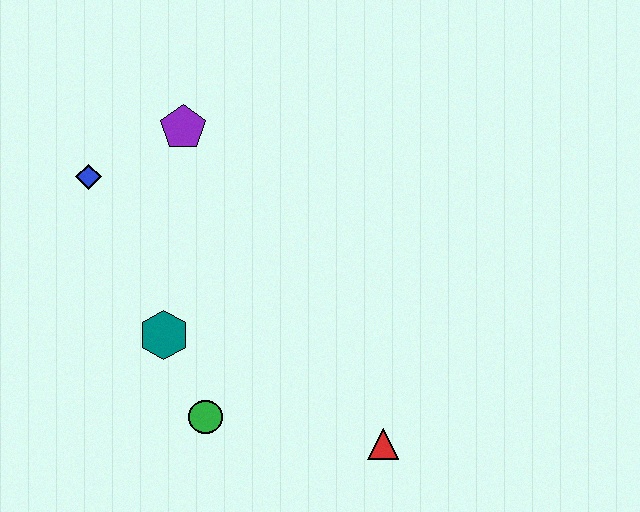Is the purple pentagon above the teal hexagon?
Yes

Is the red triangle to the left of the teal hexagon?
No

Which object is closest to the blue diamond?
The purple pentagon is closest to the blue diamond.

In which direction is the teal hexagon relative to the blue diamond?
The teal hexagon is below the blue diamond.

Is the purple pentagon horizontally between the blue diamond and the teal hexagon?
No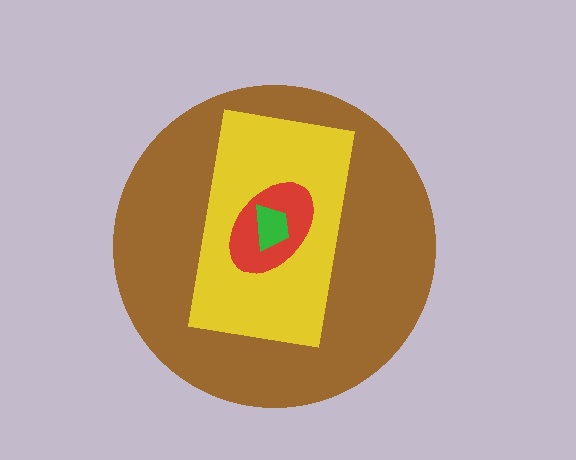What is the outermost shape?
The brown circle.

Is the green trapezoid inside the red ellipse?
Yes.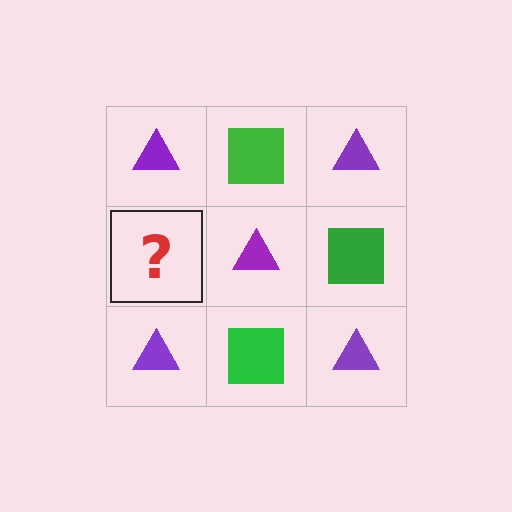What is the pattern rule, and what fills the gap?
The rule is that it alternates purple triangle and green square in a checkerboard pattern. The gap should be filled with a green square.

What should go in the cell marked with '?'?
The missing cell should contain a green square.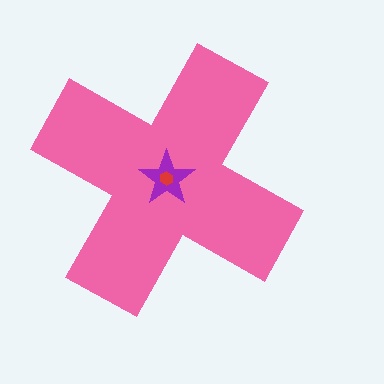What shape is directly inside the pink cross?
The purple star.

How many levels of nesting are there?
3.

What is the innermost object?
The red hexagon.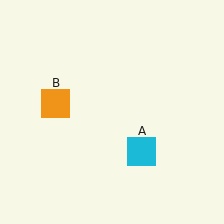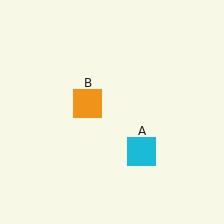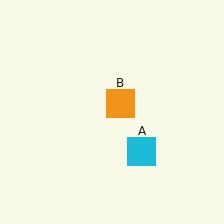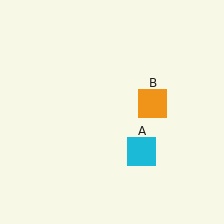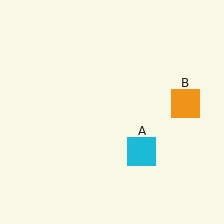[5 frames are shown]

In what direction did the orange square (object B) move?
The orange square (object B) moved right.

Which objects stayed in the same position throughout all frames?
Cyan square (object A) remained stationary.